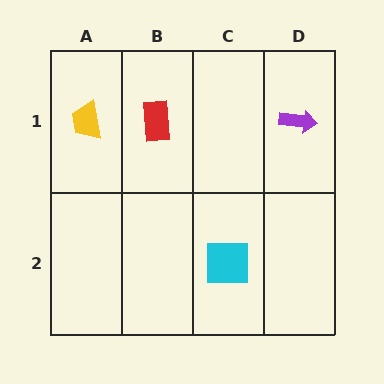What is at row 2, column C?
A cyan square.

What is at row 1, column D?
A purple arrow.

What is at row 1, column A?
A yellow trapezoid.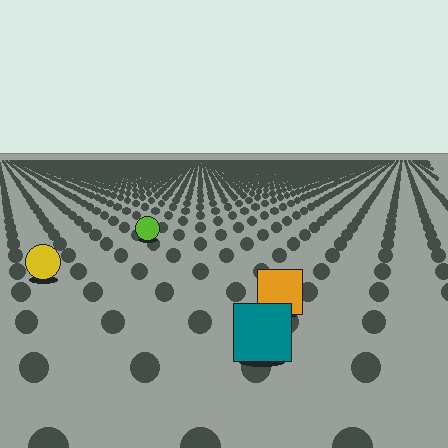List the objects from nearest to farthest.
From nearest to farthest: the teal square, the orange square, the yellow circle, the lime circle.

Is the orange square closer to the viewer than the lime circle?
Yes. The orange square is closer — you can tell from the texture gradient: the ground texture is coarser near it.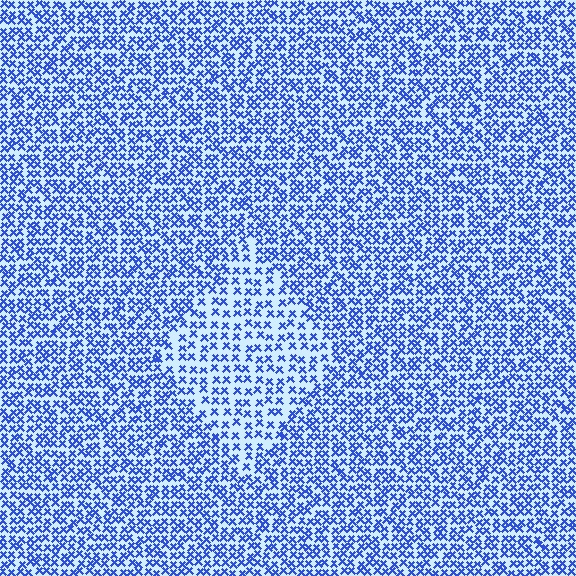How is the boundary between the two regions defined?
The boundary is defined by a change in element density (approximately 1.7x ratio). All elements are the same color, size, and shape.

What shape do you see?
I see a diamond.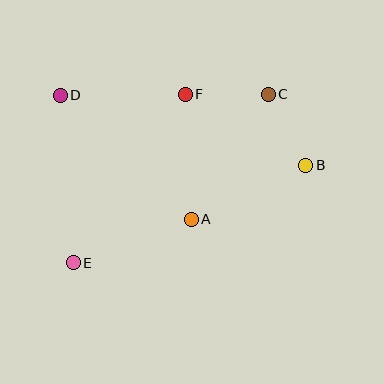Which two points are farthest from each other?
Points C and E are farthest from each other.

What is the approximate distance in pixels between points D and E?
The distance between D and E is approximately 168 pixels.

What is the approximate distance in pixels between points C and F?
The distance between C and F is approximately 83 pixels.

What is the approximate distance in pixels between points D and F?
The distance between D and F is approximately 125 pixels.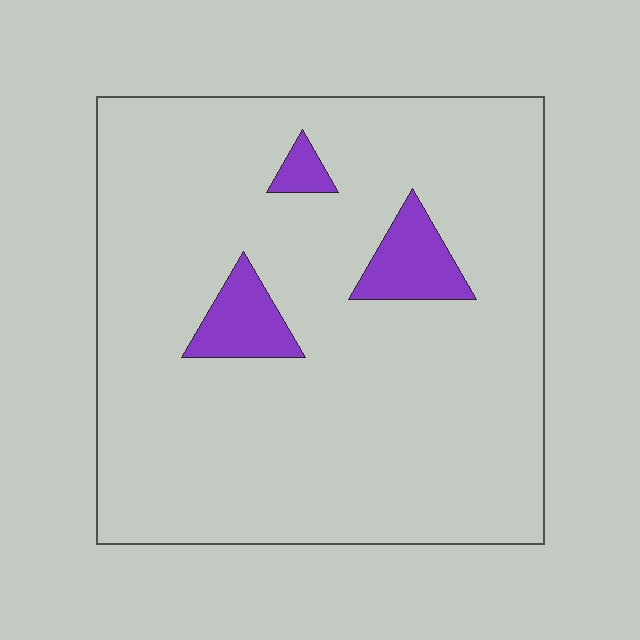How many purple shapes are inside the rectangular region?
3.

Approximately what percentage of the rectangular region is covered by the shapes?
Approximately 10%.